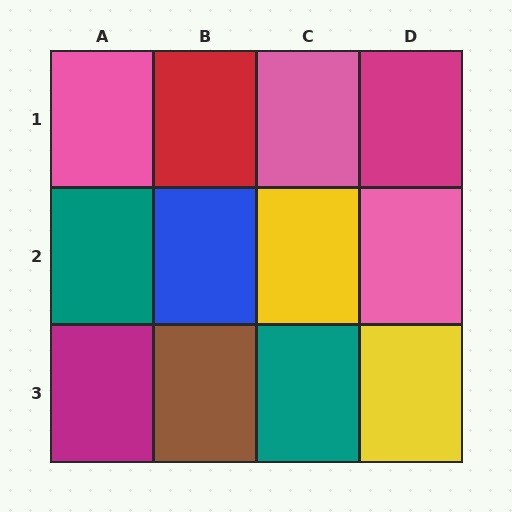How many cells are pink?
3 cells are pink.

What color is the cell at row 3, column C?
Teal.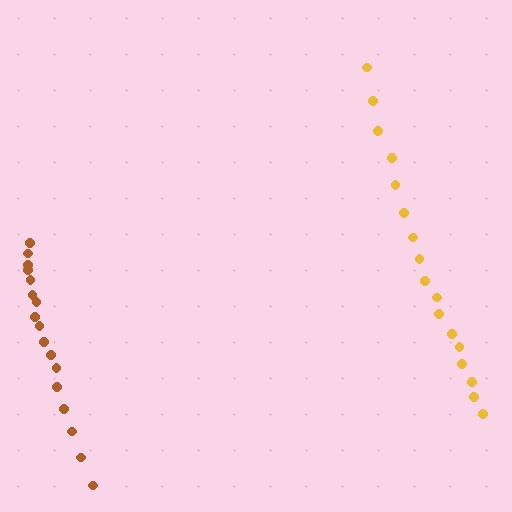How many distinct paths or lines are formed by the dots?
There are 2 distinct paths.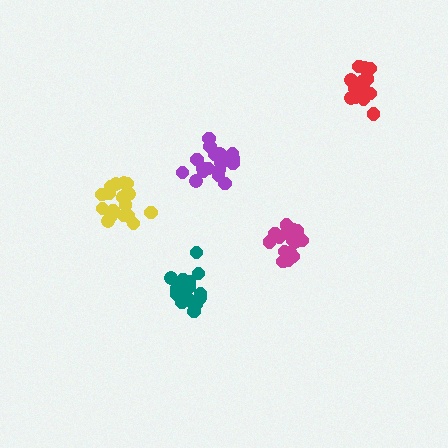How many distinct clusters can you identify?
There are 5 distinct clusters.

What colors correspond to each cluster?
The clusters are colored: yellow, teal, magenta, red, purple.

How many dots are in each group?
Group 1: 19 dots, Group 2: 15 dots, Group 3: 18 dots, Group 4: 19 dots, Group 5: 19 dots (90 total).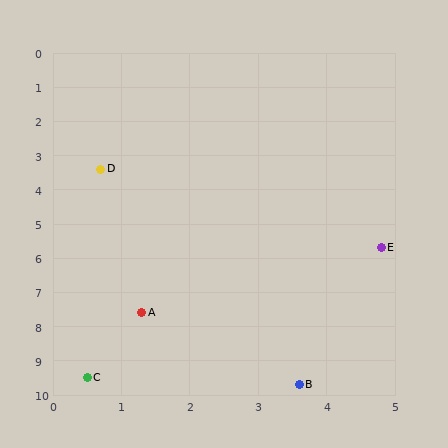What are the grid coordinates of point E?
Point E is at approximately (4.8, 5.7).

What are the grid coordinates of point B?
Point B is at approximately (3.6, 9.7).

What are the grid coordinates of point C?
Point C is at approximately (0.5, 9.5).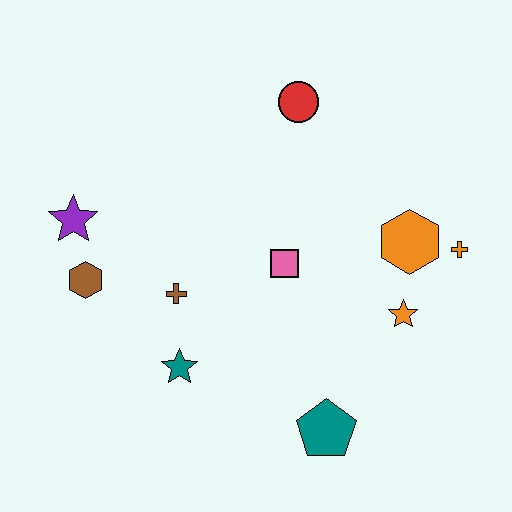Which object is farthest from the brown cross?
The orange cross is farthest from the brown cross.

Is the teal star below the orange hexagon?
Yes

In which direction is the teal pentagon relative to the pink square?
The teal pentagon is below the pink square.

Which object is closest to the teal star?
The brown cross is closest to the teal star.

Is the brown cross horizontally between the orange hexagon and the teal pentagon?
No